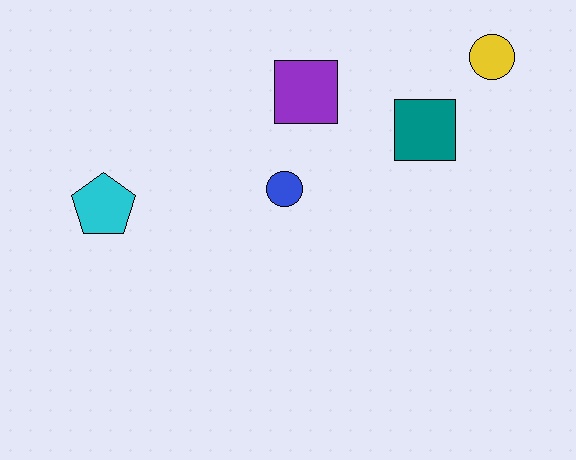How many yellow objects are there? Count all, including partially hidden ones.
There is 1 yellow object.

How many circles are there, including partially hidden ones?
There are 2 circles.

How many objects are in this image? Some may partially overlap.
There are 5 objects.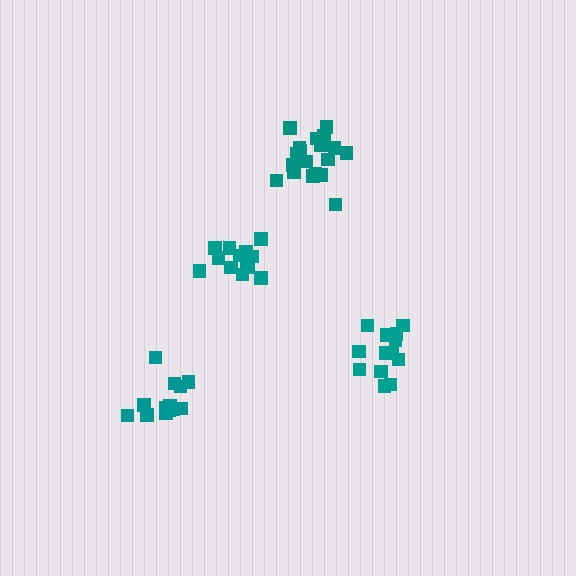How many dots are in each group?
Group 1: 13 dots, Group 2: 19 dots, Group 3: 13 dots, Group 4: 14 dots (59 total).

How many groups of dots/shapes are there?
There are 4 groups.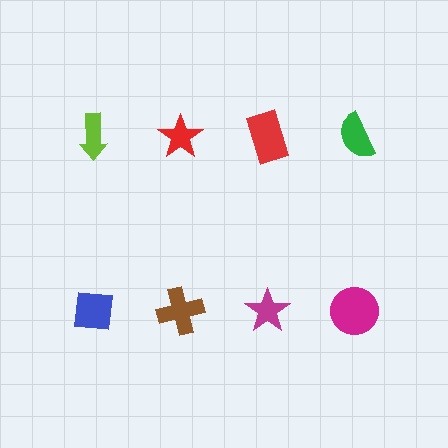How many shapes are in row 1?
4 shapes.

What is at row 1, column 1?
A lime arrow.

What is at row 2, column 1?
A blue square.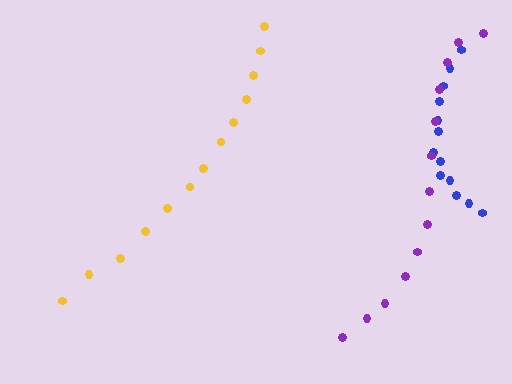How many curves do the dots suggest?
There are 3 distinct paths.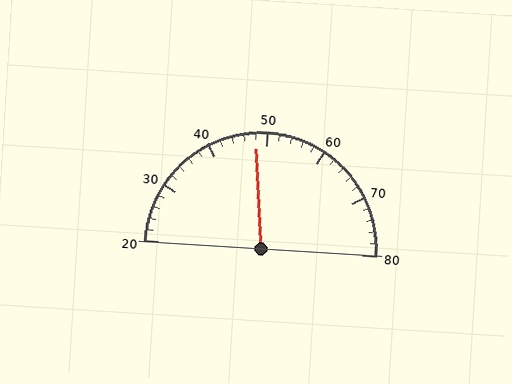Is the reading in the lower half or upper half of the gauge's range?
The reading is in the lower half of the range (20 to 80).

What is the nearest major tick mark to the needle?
The nearest major tick mark is 50.